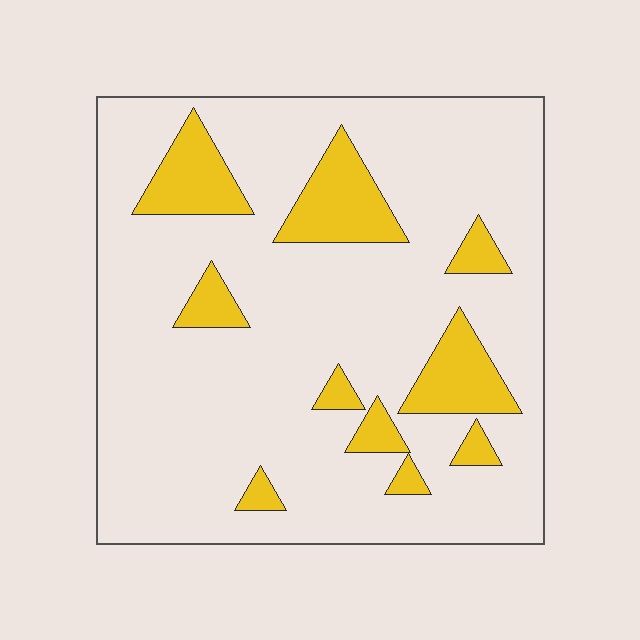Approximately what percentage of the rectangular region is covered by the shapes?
Approximately 15%.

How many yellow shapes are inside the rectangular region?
10.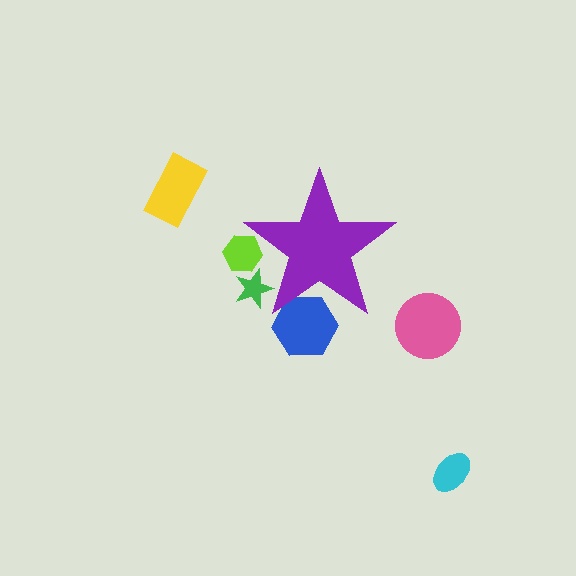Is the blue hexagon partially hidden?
Yes, the blue hexagon is partially hidden behind the purple star.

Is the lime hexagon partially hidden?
Yes, the lime hexagon is partially hidden behind the purple star.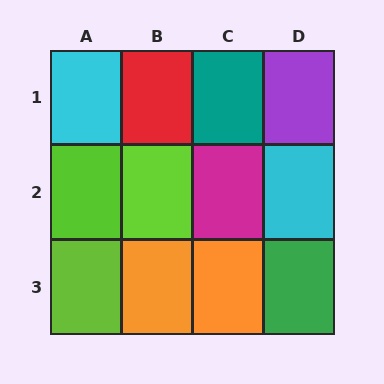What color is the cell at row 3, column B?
Orange.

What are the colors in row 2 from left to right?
Lime, lime, magenta, cyan.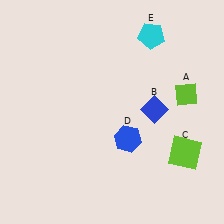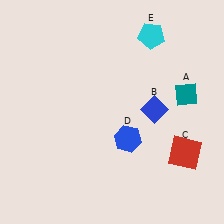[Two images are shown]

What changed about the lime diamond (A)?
In Image 1, A is lime. In Image 2, it changed to teal.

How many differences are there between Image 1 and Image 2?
There are 2 differences between the two images.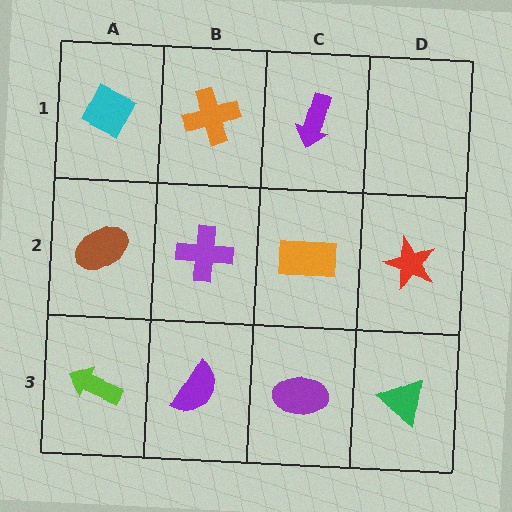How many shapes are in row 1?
3 shapes.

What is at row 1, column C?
A purple arrow.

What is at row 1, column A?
A cyan diamond.